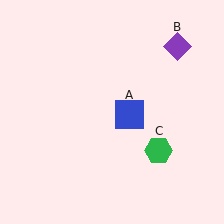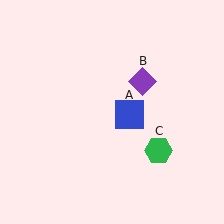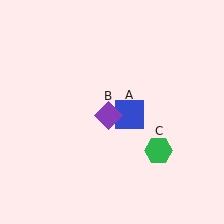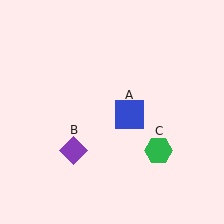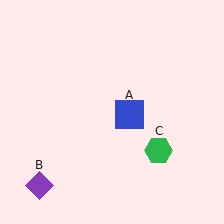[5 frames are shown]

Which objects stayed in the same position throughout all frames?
Blue square (object A) and green hexagon (object C) remained stationary.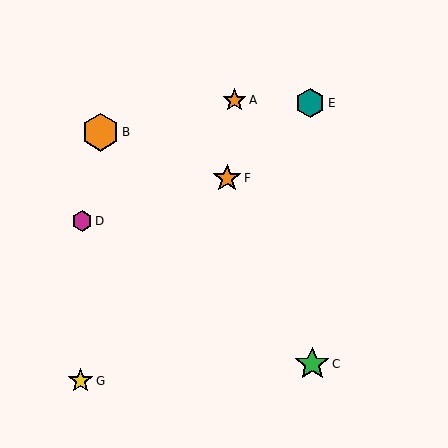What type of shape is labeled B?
Shape B is an orange hexagon.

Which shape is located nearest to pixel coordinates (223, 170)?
The orange star (labeled F) at (227, 178) is nearest to that location.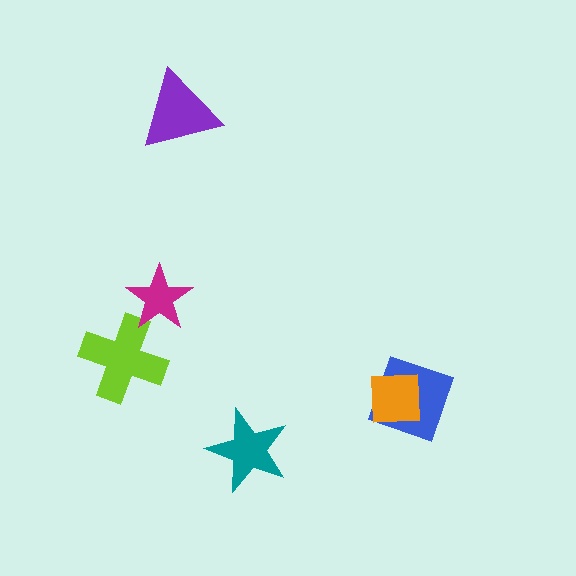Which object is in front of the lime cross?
The magenta star is in front of the lime cross.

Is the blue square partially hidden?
Yes, it is partially covered by another shape.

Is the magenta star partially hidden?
No, no other shape covers it.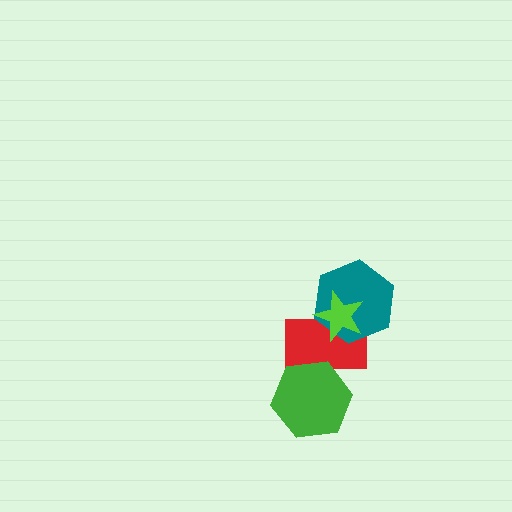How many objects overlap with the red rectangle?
3 objects overlap with the red rectangle.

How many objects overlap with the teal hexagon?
2 objects overlap with the teal hexagon.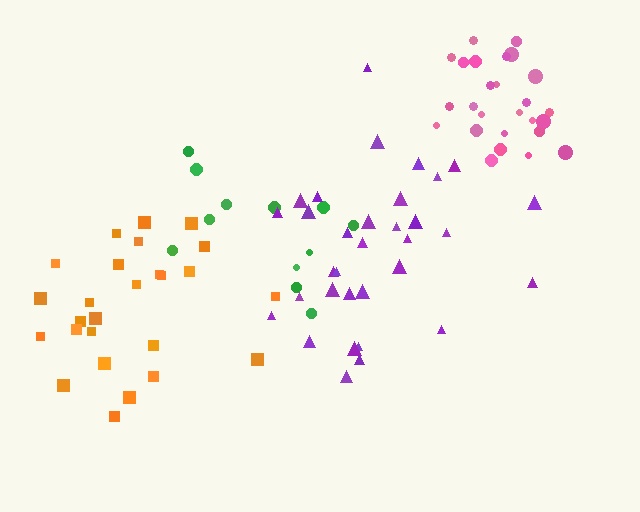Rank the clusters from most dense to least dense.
pink, purple, orange, green.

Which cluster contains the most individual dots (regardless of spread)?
Purple (33).